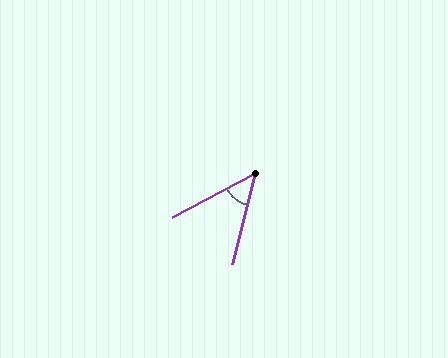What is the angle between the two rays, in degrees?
Approximately 47 degrees.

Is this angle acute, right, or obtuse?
It is acute.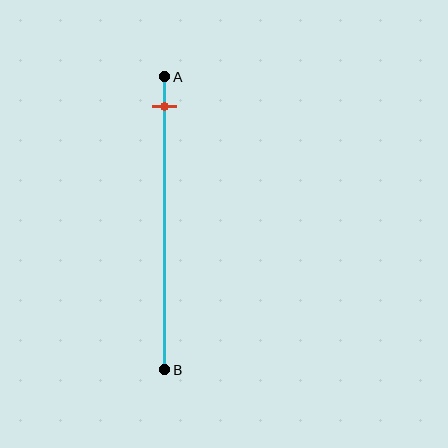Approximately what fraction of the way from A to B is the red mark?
The red mark is approximately 10% of the way from A to B.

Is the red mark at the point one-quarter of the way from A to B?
No, the mark is at about 10% from A, not at the 25% one-quarter point.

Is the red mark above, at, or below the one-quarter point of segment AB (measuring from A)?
The red mark is above the one-quarter point of segment AB.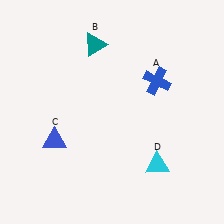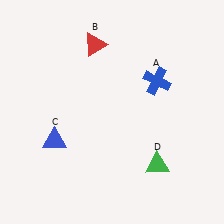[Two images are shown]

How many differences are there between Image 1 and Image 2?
There are 2 differences between the two images.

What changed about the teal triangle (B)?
In Image 1, B is teal. In Image 2, it changed to red.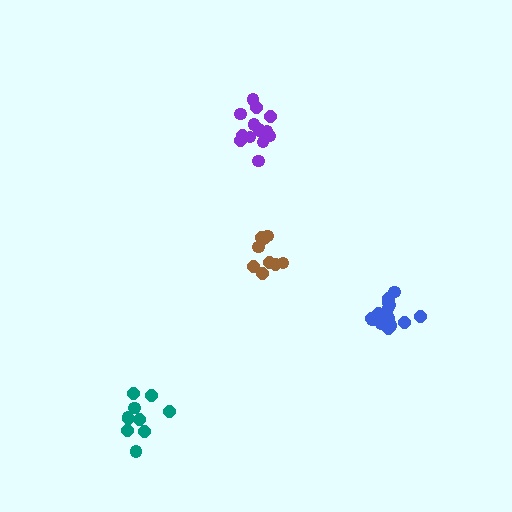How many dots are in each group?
Group 1: 15 dots, Group 2: 10 dots, Group 3: 9 dots, Group 4: 14 dots (48 total).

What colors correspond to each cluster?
The clusters are colored: blue, teal, brown, purple.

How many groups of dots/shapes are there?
There are 4 groups.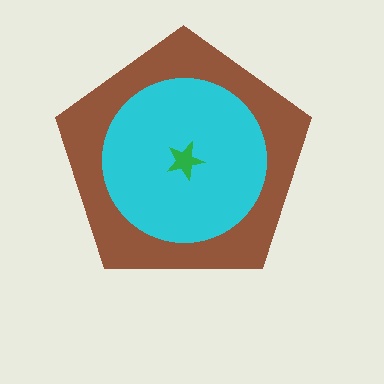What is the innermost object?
The green star.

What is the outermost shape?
The brown pentagon.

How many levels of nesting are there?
3.